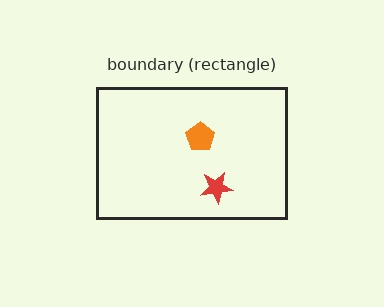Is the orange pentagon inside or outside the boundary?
Inside.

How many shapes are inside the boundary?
2 inside, 0 outside.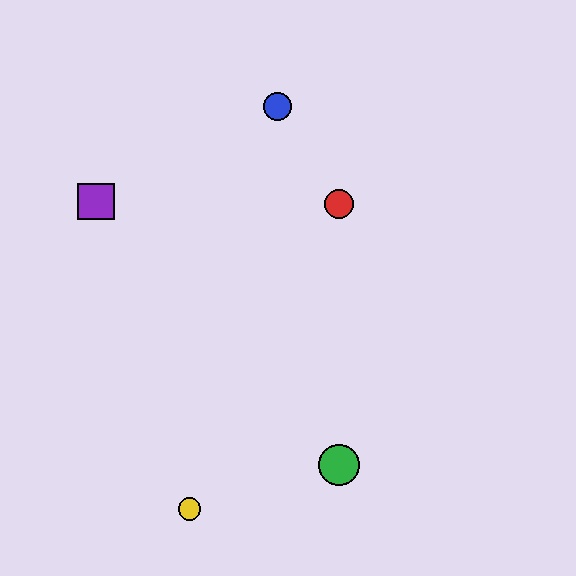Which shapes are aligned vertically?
The red circle, the green circle are aligned vertically.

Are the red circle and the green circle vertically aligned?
Yes, both are at x≈339.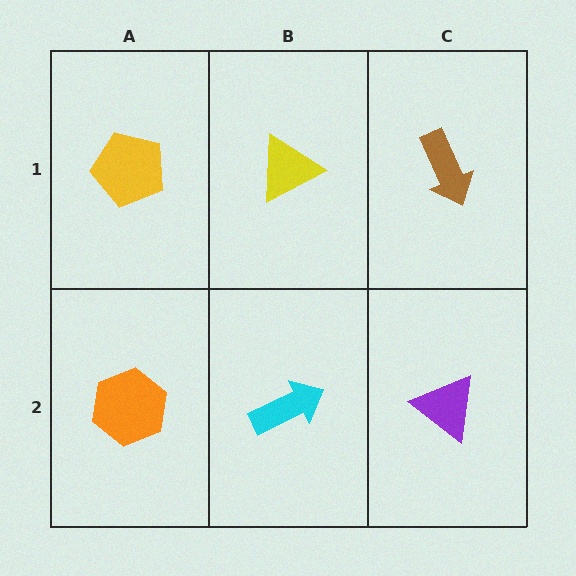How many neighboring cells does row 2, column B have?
3.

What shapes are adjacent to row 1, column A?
An orange hexagon (row 2, column A), a yellow triangle (row 1, column B).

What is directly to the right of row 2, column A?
A cyan arrow.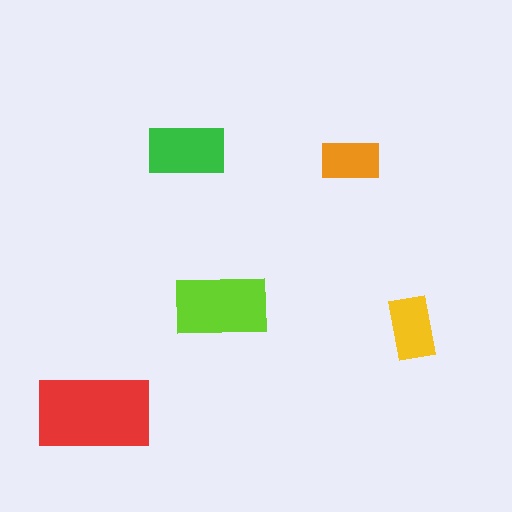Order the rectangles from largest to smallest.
the red one, the lime one, the green one, the yellow one, the orange one.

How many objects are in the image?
There are 5 objects in the image.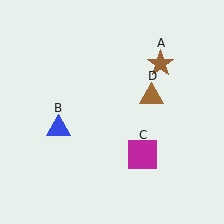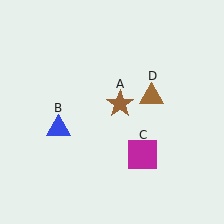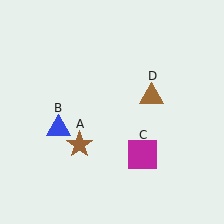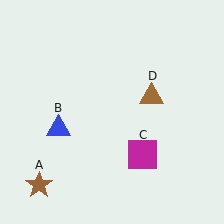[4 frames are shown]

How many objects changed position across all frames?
1 object changed position: brown star (object A).